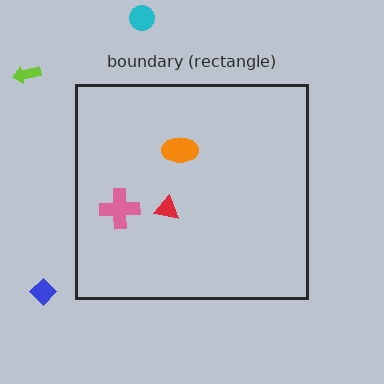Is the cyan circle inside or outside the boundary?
Outside.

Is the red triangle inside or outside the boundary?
Inside.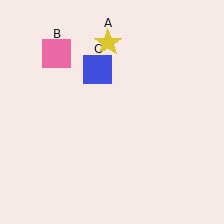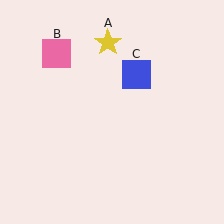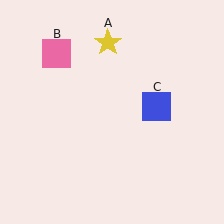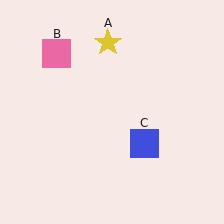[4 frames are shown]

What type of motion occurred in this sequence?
The blue square (object C) rotated clockwise around the center of the scene.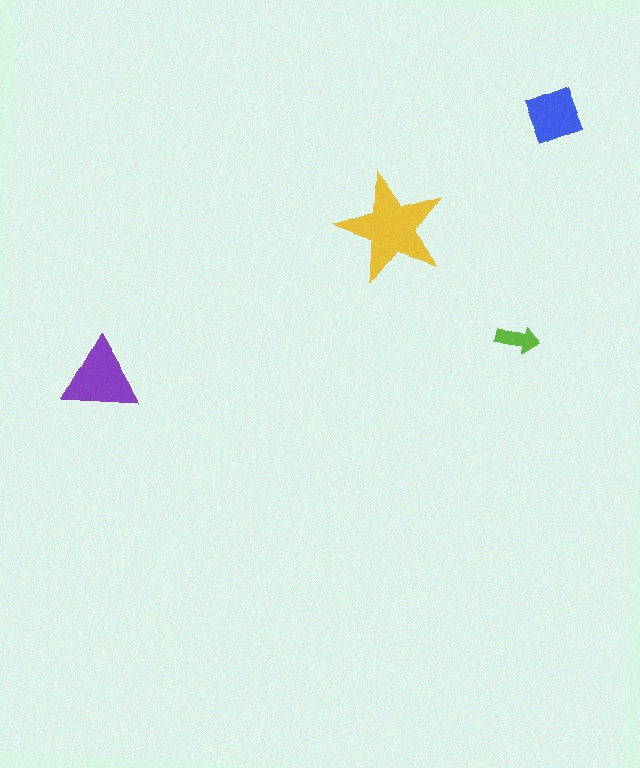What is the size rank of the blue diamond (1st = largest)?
3rd.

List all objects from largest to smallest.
The yellow star, the purple triangle, the blue diamond, the lime arrow.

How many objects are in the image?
There are 4 objects in the image.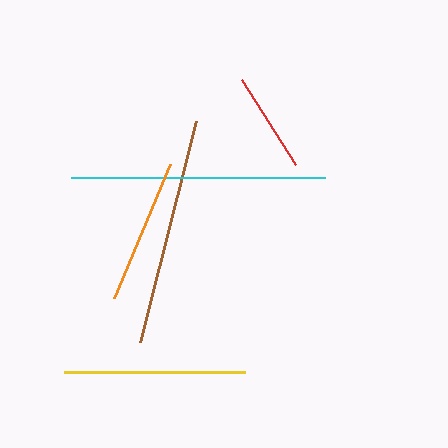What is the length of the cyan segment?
The cyan segment is approximately 254 pixels long.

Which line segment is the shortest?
The red line is the shortest at approximately 100 pixels.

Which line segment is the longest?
The cyan line is the longest at approximately 254 pixels.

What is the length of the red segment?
The red segment is approximately 100 pixels long.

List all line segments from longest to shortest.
From longest to shortest: cyan, brown, yellow, orange, red.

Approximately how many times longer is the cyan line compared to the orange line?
The cyan line is approximately 1.8 times the length of the orange line.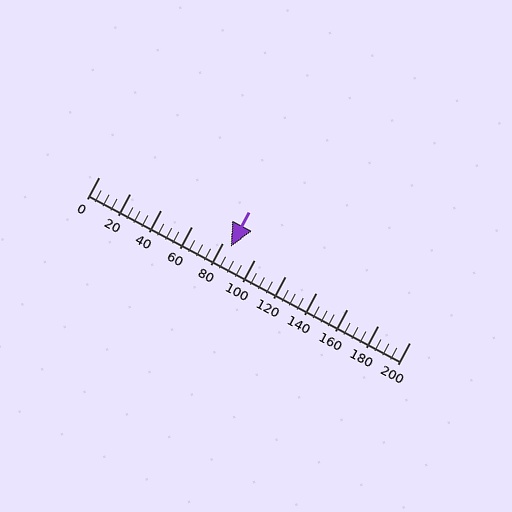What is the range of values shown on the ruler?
The ruler shows values from 0 to 200.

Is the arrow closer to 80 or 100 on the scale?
The arrow is closer to 80.